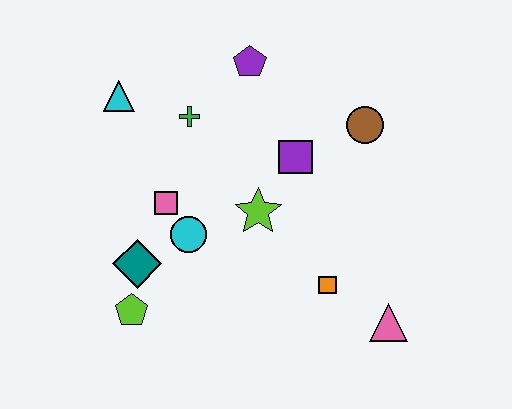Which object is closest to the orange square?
The pink triangle is closest to the orange square.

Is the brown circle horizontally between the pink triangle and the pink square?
Yes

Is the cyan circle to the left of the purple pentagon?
Yes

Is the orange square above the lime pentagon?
Yes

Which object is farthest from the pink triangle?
The cyan triangle is farthest from the pink triangle.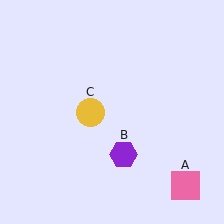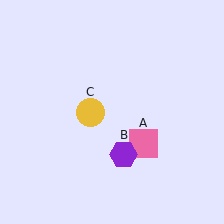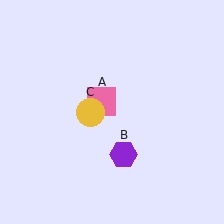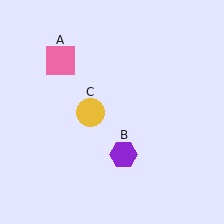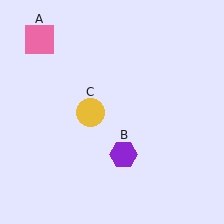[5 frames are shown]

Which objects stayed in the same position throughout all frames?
Purple hexagon (object B) and yellow circle (object C) remained stationary.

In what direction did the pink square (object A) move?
The pink square (object A) moved up and to the left.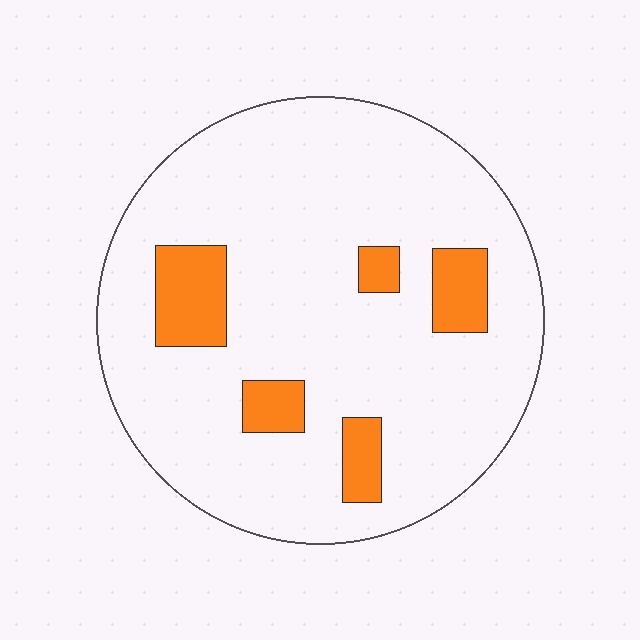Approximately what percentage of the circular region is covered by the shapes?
Approximately 15%.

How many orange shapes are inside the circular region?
5.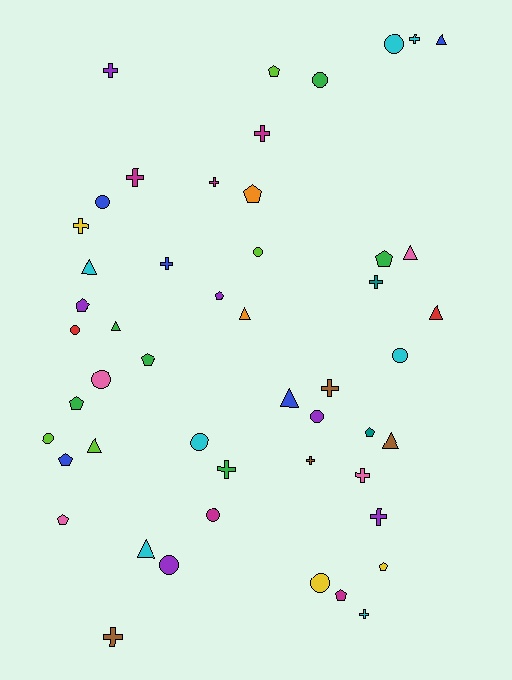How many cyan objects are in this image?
There are 7 cyan objects.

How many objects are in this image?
There are 50 objects.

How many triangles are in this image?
There are 10 triangles.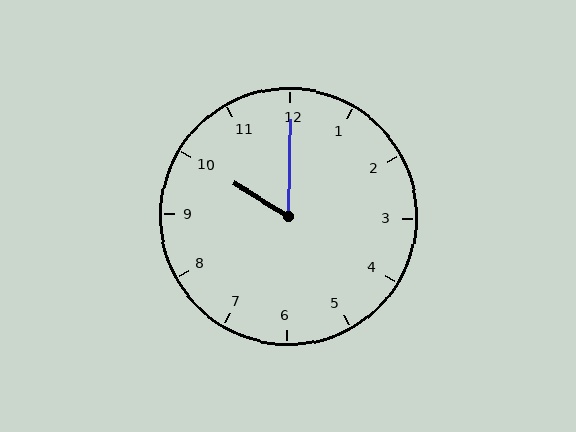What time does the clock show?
10:00.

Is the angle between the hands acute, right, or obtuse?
It is acute.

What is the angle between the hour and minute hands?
Approximately 60 degrees.